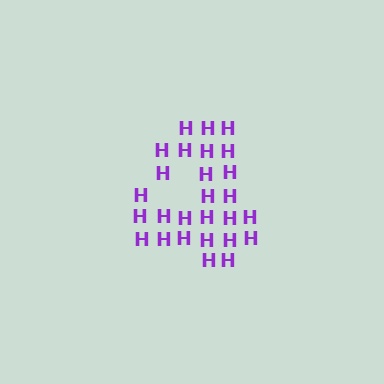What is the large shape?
The large shape is the digit 4.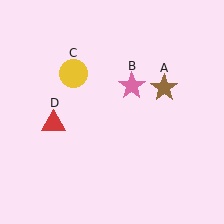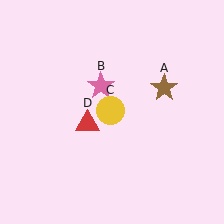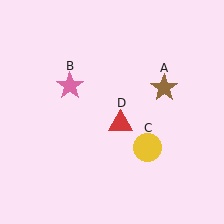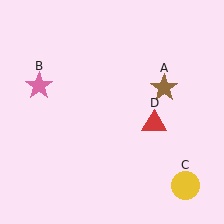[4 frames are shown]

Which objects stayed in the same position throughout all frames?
Brown star (object A) remained stationary.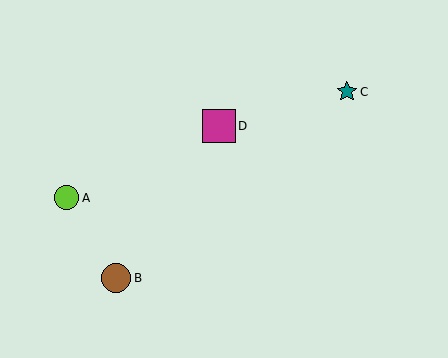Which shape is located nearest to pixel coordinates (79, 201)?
The lime circle (labeled A) at (66, 198) is nearest to that location.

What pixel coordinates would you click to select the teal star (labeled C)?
Click at (347, 92) to select the teal star C.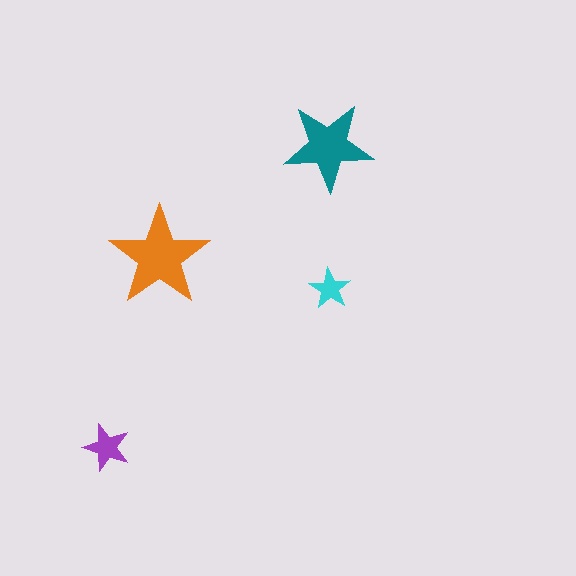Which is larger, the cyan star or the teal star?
The teal one.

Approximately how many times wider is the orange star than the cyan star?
About 2.5 times wider.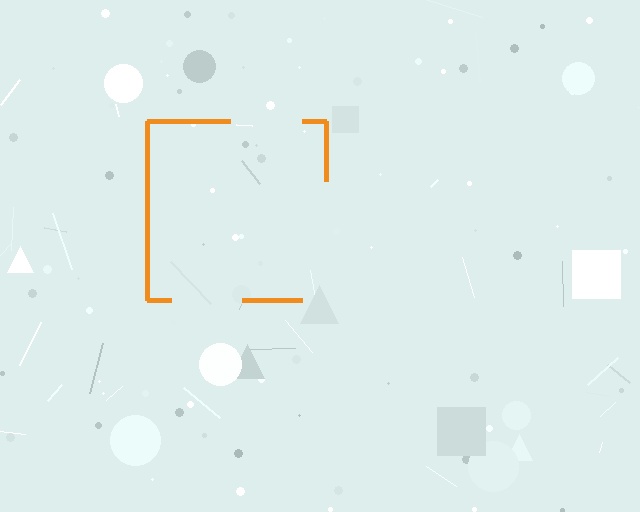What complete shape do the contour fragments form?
The contour fragments form a square.